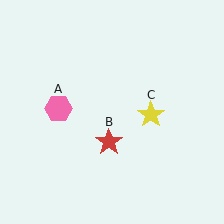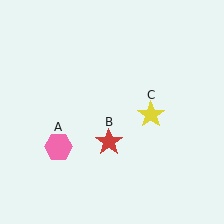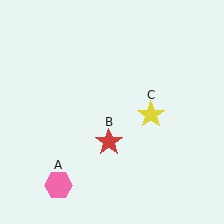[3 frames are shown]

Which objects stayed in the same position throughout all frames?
Red star (object B) and yellow star (object C) remained stationary.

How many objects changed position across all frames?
1 object changed position: pink hexagon (object A).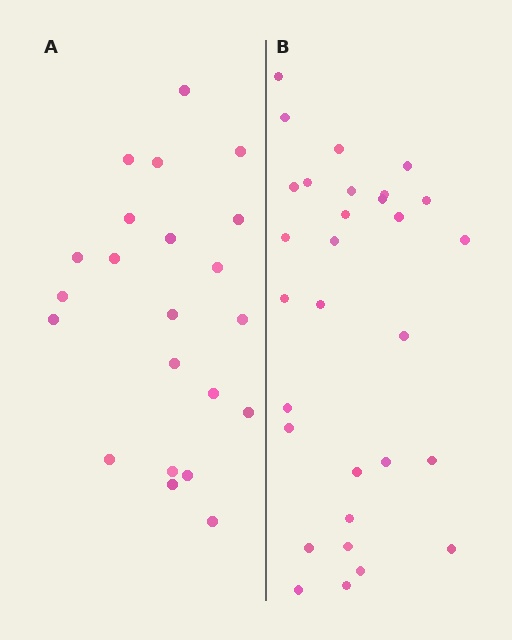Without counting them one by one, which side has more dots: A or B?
Region B (the right region) has more dots.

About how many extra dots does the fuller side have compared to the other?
Region B has roughly 8 or so more dots than region A.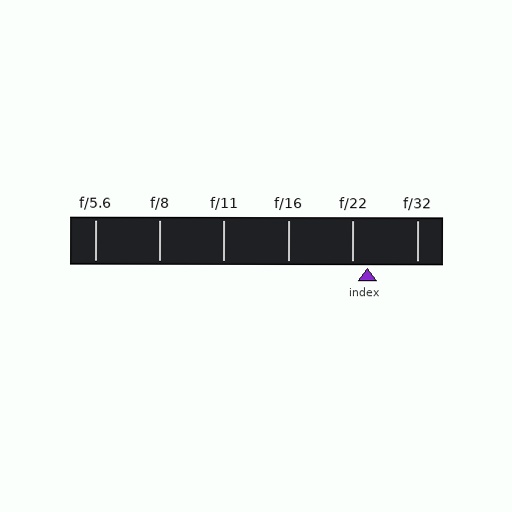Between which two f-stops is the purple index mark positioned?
The index mark is between f/22 and f/32.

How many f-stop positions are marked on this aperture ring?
There are 6 f-stop positions marked.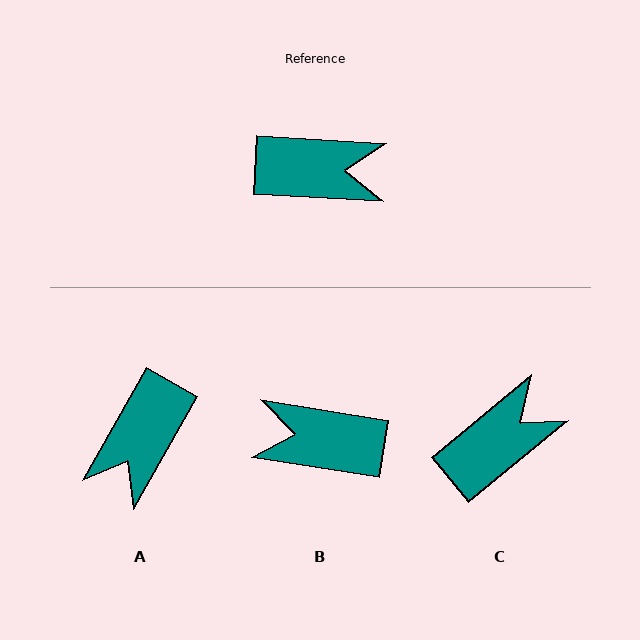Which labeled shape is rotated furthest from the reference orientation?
B, about 174 degrees away.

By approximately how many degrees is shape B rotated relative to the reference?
Approximately 174 degrees counter-clockwise.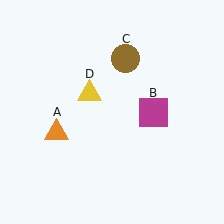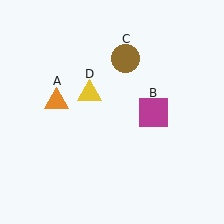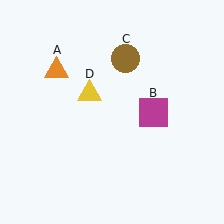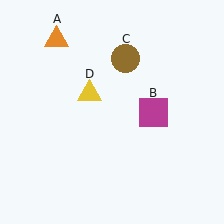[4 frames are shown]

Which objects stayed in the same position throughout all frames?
Magenta square (object B) and brown circle (object C) and yellow triangle (object D) remained stationary.